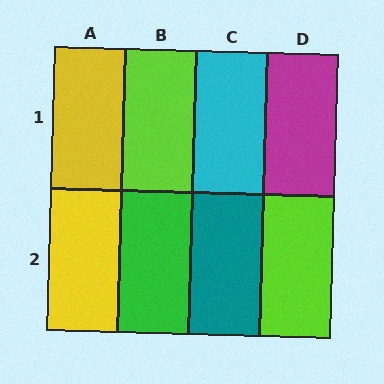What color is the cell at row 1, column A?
Yellow.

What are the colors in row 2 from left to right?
Yellow, green, teal, lime.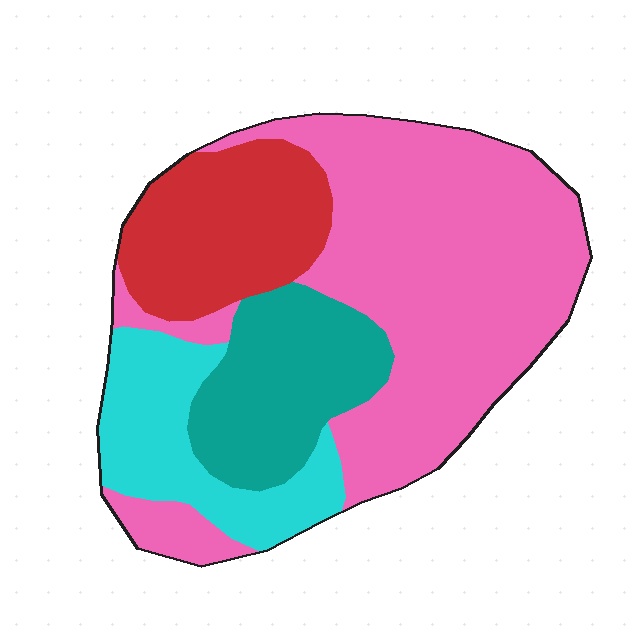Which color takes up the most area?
Pink, at roughly 50%.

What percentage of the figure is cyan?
Cyan covers around 15% of the figure.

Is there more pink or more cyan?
Pink.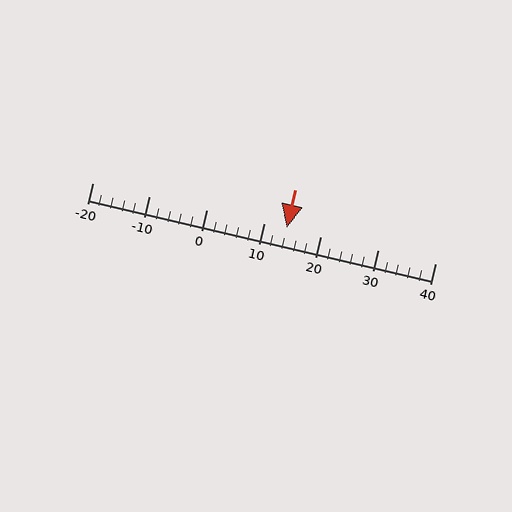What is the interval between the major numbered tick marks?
The major tick marks are spaced 10 units apart.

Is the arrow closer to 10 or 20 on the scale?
The arrow is closer to 10.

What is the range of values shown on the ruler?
The ruler shows values from -20 to 40.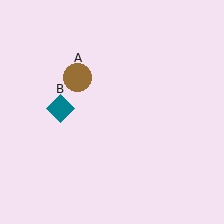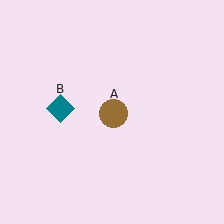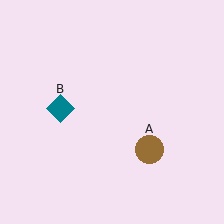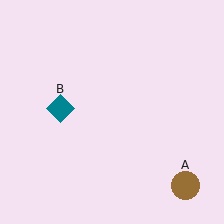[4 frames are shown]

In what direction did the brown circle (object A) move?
The brown circle (object A) moved down and to the right.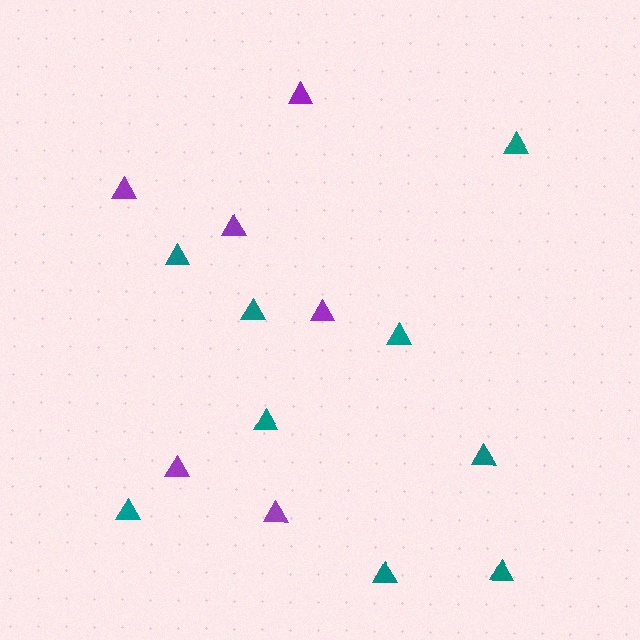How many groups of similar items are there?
There are 2 groups: one group of purple triangles (6) and one group of teal triangles (9).